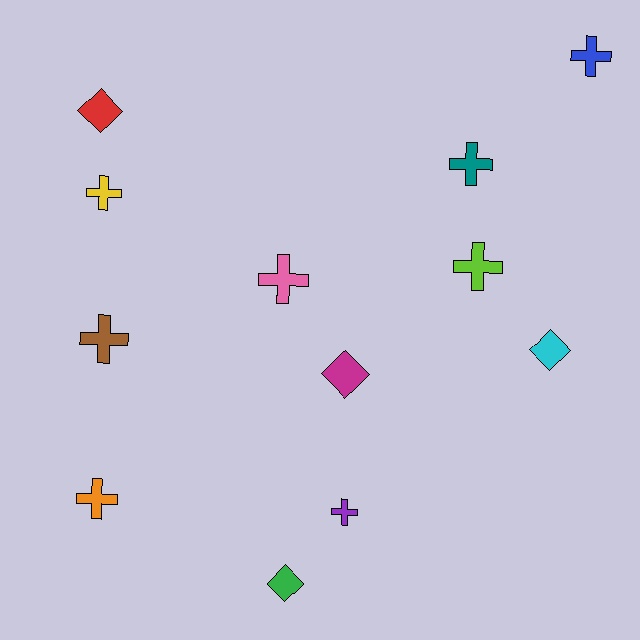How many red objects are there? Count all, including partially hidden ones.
There is 1 red object.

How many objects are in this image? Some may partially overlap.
There are 12 objects.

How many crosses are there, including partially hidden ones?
There are 8 crosses.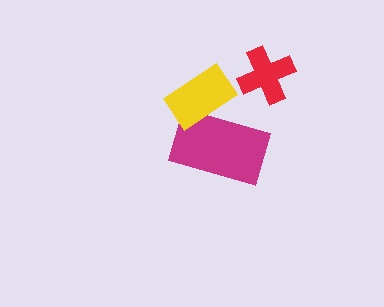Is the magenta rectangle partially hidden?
Yes, it is partially covered by another shape.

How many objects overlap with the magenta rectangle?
1 object overlaps with the magenta rectangle.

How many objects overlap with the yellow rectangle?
1 object overlaps with the yellow rectangle.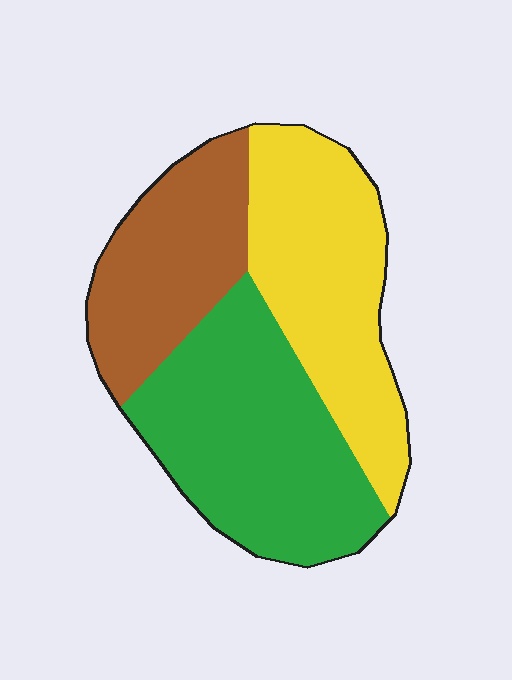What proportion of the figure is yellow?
Yellow takes up between a third and a half of the figure.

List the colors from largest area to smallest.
From largest to smallest: green, yellow, brown.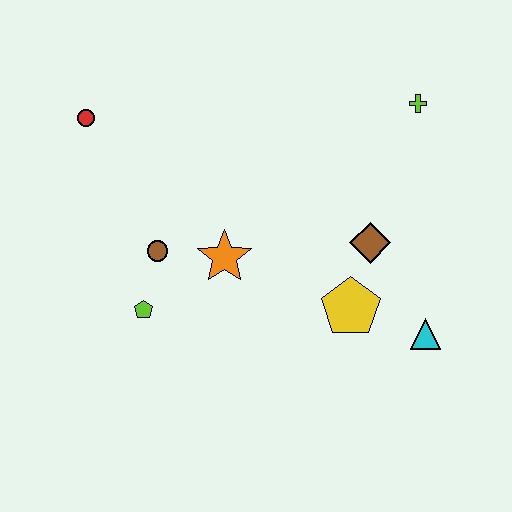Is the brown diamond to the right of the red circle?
Yes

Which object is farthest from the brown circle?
The lime cross is farthest from the brown circle.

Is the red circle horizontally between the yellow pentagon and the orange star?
No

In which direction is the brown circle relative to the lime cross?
The brown circle is to the left of the lime cross.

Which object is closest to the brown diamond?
The yellow pentagon is closest to the brown diamond.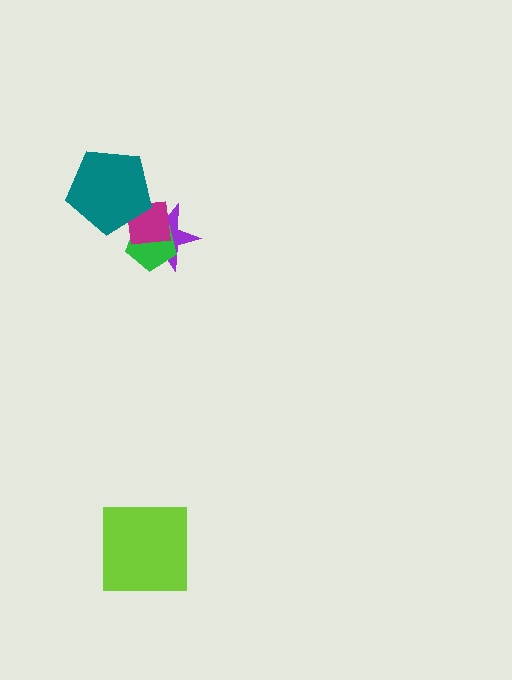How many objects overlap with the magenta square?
3 objects overlap with the magenta square.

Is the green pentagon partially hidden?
Yes, it is partially covered by another shape.